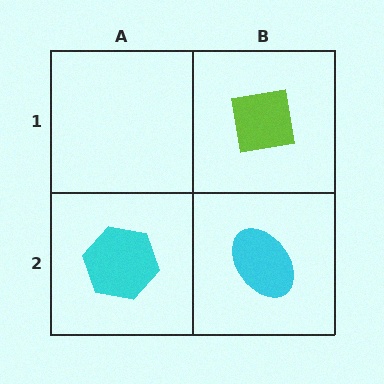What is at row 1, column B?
A lime square.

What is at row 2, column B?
A cyan ellipse.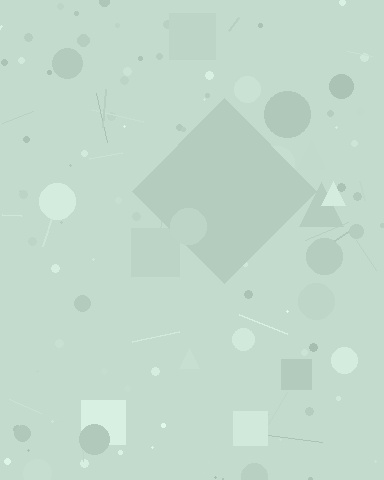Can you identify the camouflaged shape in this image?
The camouflaged shape is a diamond.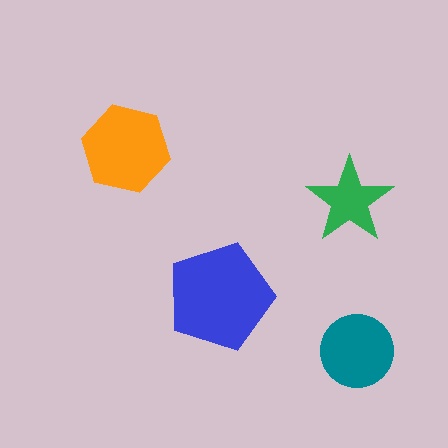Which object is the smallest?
The green star.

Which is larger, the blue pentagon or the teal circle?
The blue pentagon.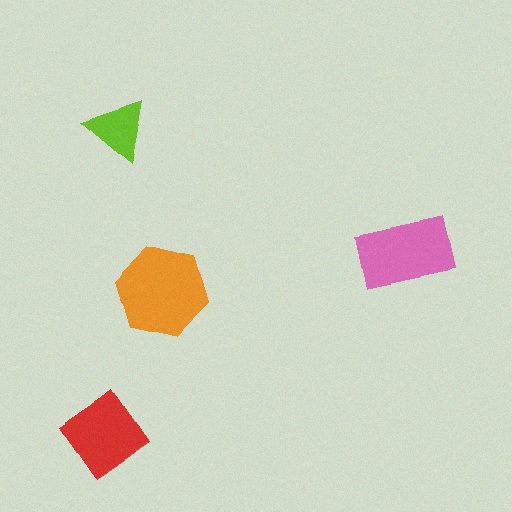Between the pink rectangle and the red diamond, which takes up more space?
The pink rectangle.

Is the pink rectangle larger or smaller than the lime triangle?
Larger.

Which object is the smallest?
The lime triangle.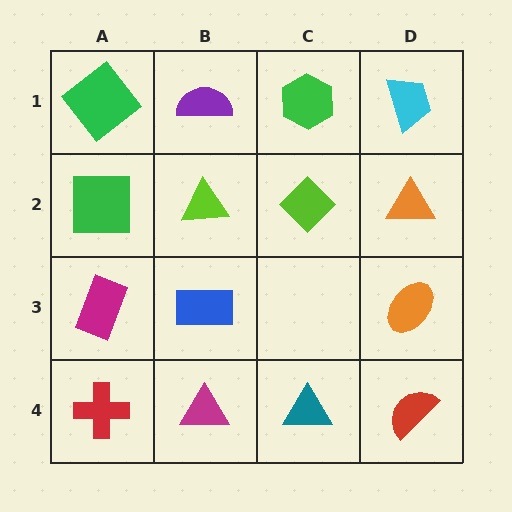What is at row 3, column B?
A blue rectangle.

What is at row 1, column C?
A green hexagon.